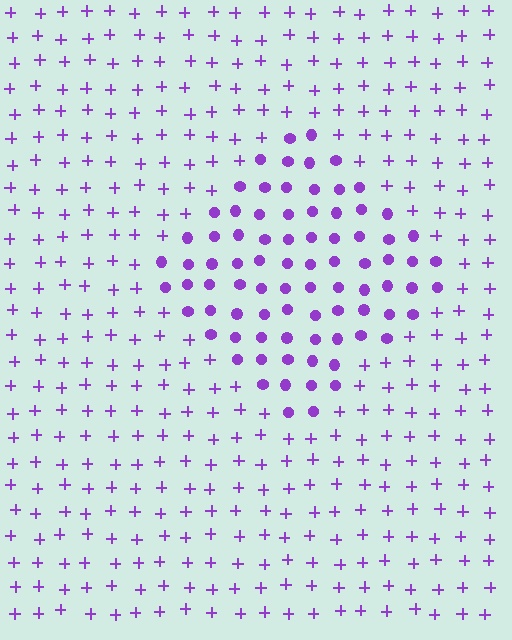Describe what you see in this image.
The image is filled with small purple elements arranged in a uniform grid. A diamond-shaped region contains circles, while the surrounding area contains plus signs. The boundary is defined purely by the change in element shape.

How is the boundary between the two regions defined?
The boundary is defined by a change in element shape: circles inside vs. plus signs outside. All elements share the same color and spacing.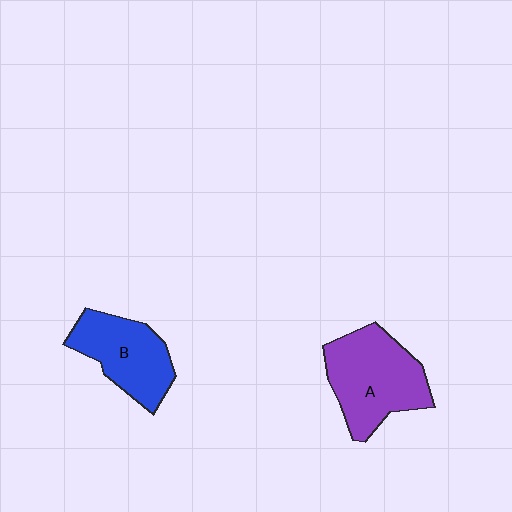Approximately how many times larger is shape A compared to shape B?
Approximately 1.3 times.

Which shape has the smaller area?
Shape B (blue).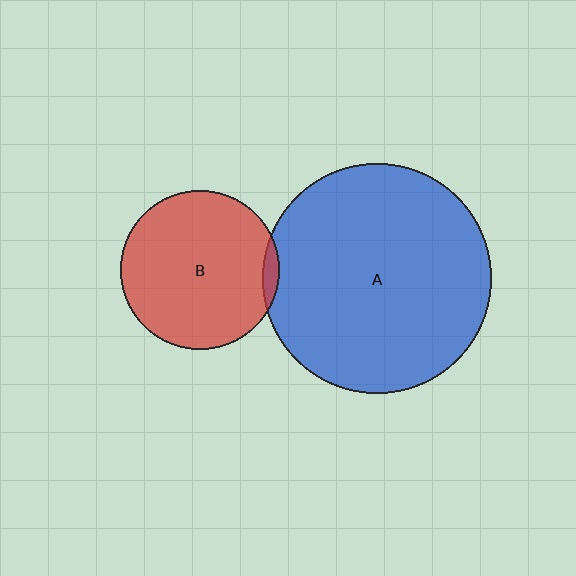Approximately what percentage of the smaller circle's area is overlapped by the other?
Approximately 5%.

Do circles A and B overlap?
Yes.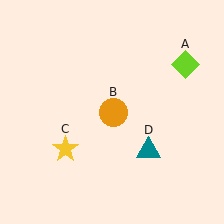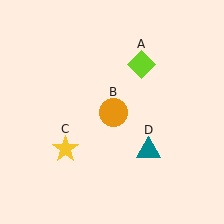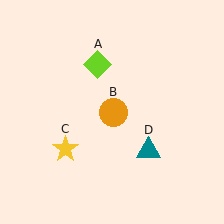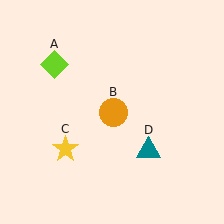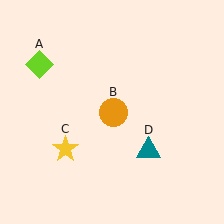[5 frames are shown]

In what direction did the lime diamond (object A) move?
The lime diamond (object A) moved left.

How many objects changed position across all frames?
1 object changed position: lime diamond (object A).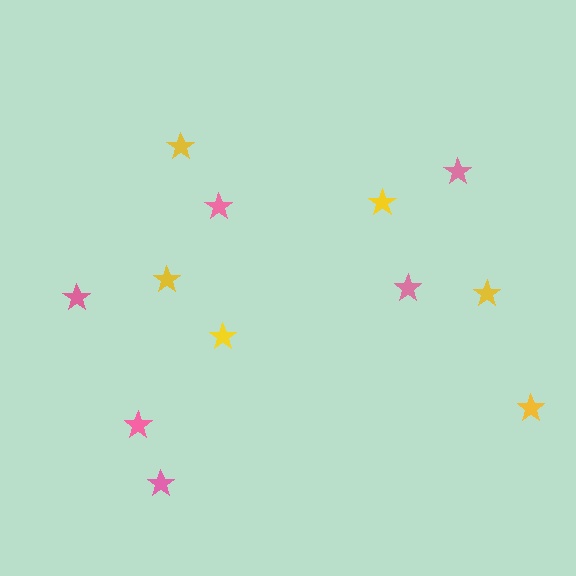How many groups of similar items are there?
There are 2 groups: one group of pink stars (6) and one group of yellow stars (6).